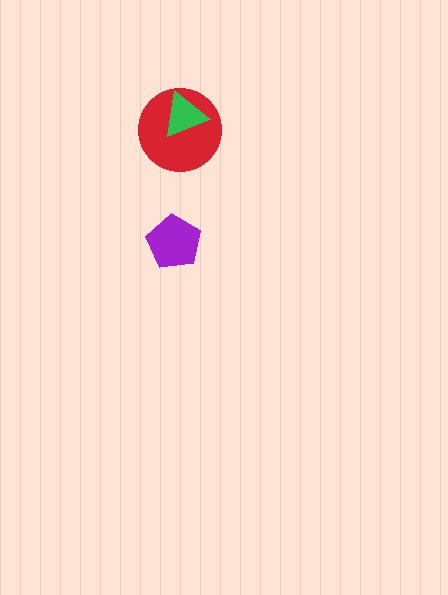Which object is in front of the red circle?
The green triangle is in front of the red circle.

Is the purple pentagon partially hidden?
No, no other shape covers it.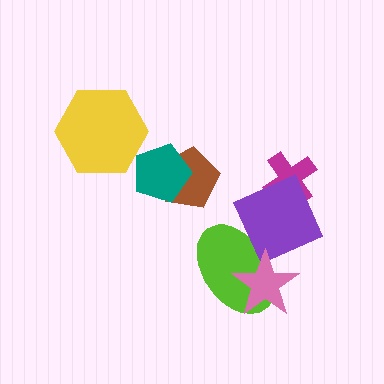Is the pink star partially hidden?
No, no other shape covers it.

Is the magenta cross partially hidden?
Yes, it is partially covered by another shape.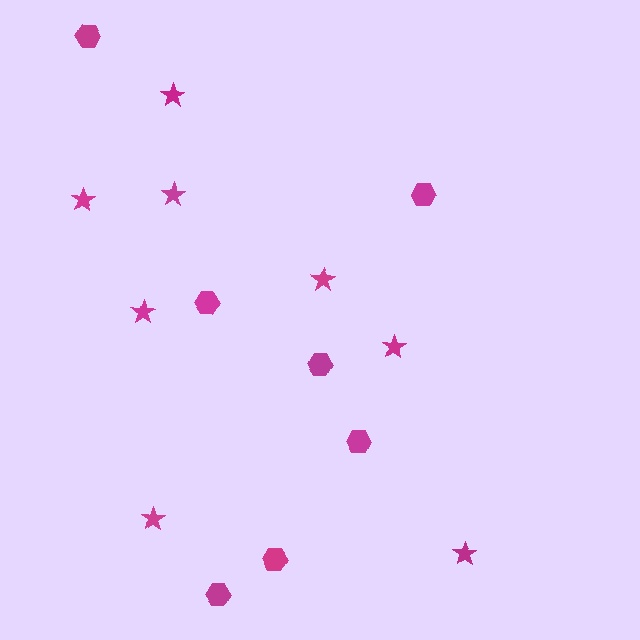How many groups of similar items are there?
There are 2 groups: one group of hexagons (7) and one group of stars (8).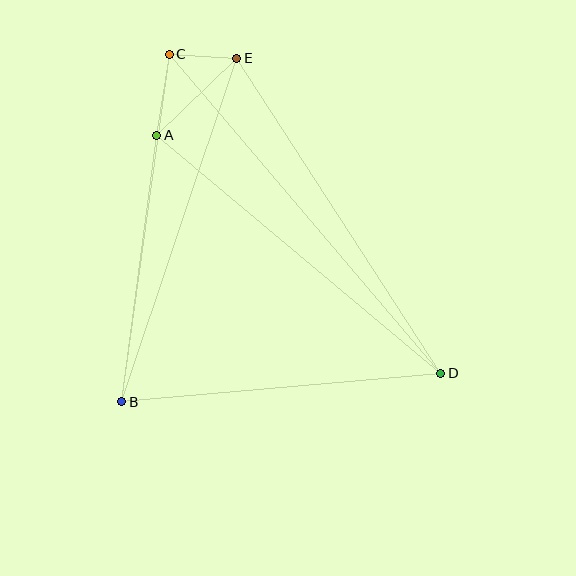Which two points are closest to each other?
Points C and E are closest to each other.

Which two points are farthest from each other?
Points C and D are farthest from each other.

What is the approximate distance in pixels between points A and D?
The distance between A and D is approximately 371 pixels.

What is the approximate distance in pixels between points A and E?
The distance between A and E is approximately 111 pixels.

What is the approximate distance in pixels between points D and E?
The distance between D and E is approximately 375 pixels.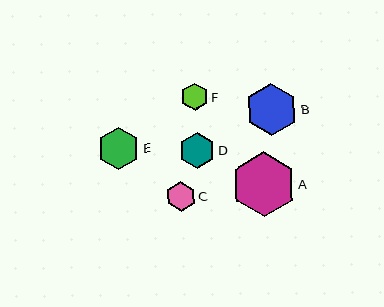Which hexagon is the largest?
Hexagon A is the largest with a size of approximately 64 pixels.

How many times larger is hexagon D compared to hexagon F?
Hexagon D is approximately 1.3 times the size of hexagon F.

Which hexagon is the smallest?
Hexagon F is the smallest with a size of approximately 28 pixels.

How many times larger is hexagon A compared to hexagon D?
Hexagon A is approximately 1.8 times the size of hexagon D.